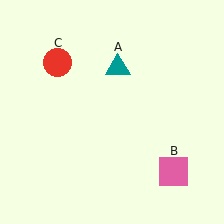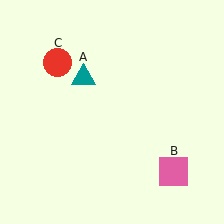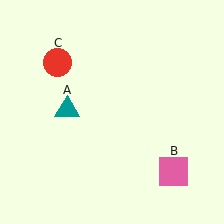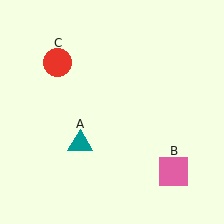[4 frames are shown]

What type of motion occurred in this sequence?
The teal triangle (object A) rotated counterclockwise around the center of the scene.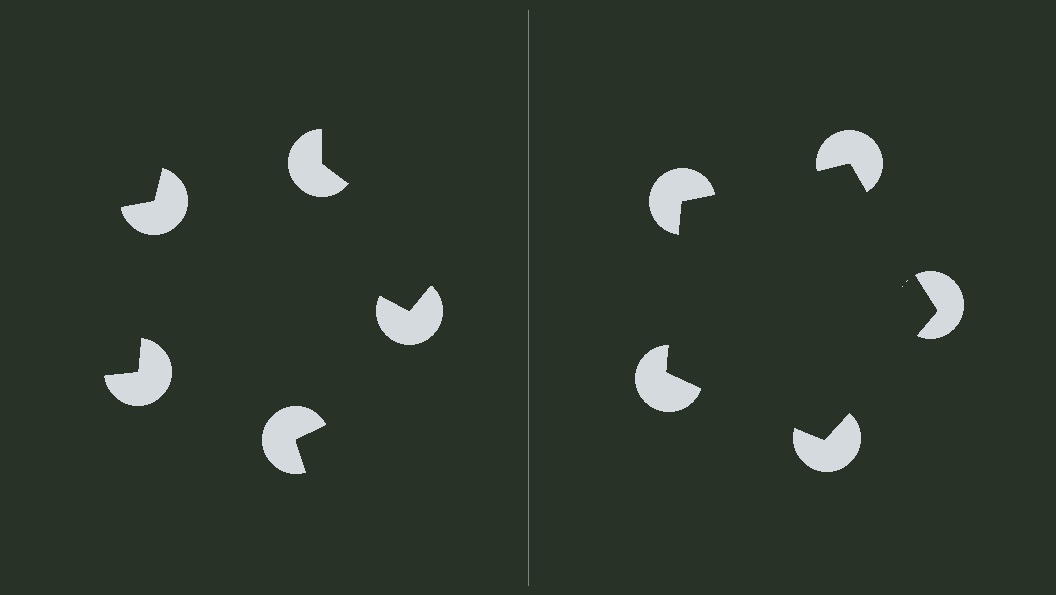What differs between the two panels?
The pac-man discs are positioned identically on both sides; only the wedge orientations differ. On the right they align to a pentagon; on the left they are misaligned.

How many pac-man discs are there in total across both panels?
10 — 5 on each side.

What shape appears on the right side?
An illusory pentagon.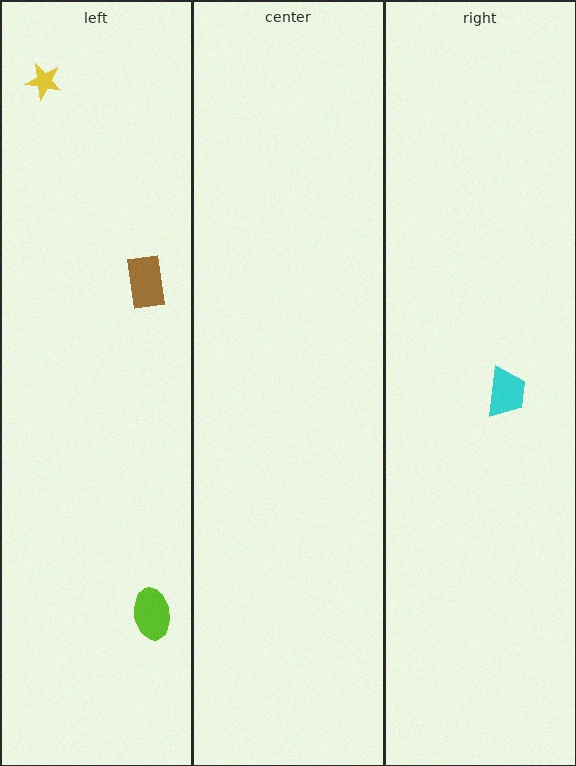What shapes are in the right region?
The cyan trapezoid.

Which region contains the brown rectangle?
The left region.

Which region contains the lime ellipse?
The left region.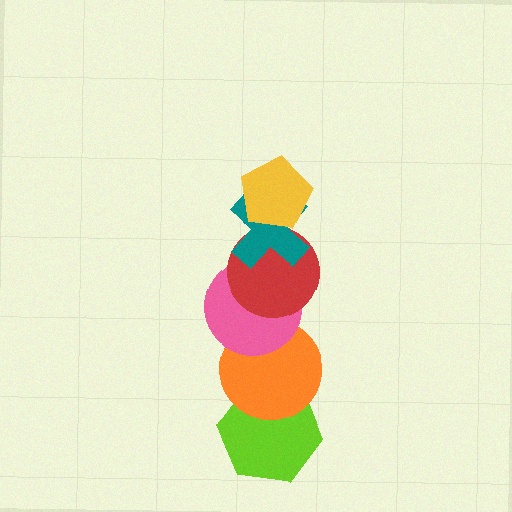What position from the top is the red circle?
The red circle is 3rd from the top.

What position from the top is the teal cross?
The teal cross is 2nd from the top.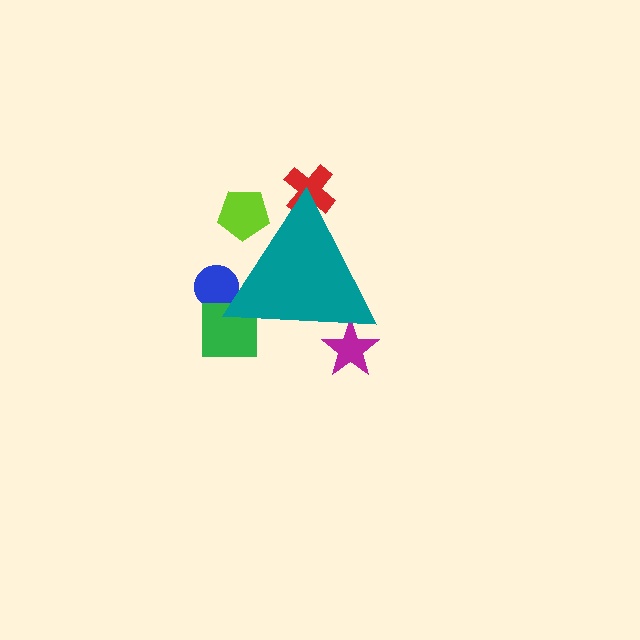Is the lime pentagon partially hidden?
Yes, the lime pentagon is partially hidden behind the teal triangle.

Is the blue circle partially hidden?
Yes, the blue circle is partially hidden behind the teal triangle.